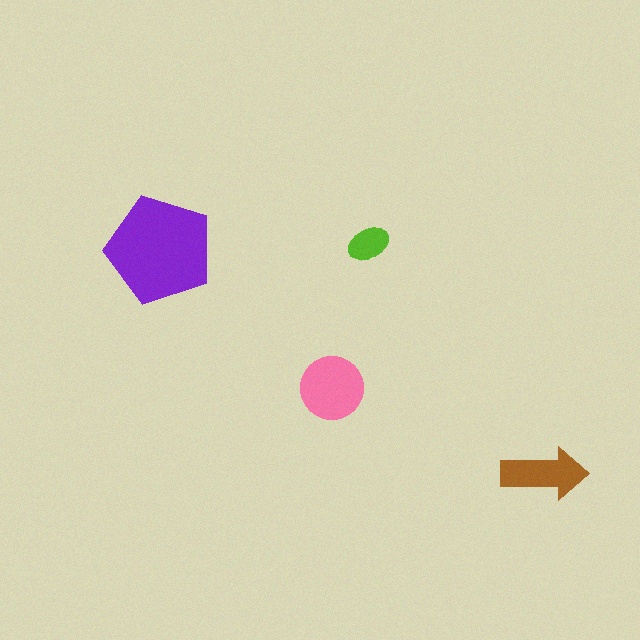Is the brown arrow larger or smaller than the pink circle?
Smaller.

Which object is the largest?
The purple pentagon.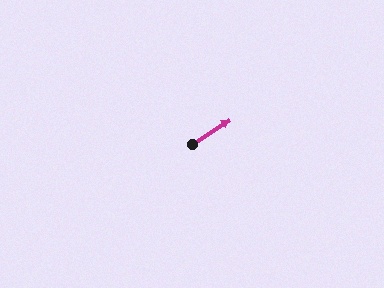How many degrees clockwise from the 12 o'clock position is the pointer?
Approximately 57 degrees.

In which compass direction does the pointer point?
Northeast.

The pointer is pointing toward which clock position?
Roughly 2 o'clock.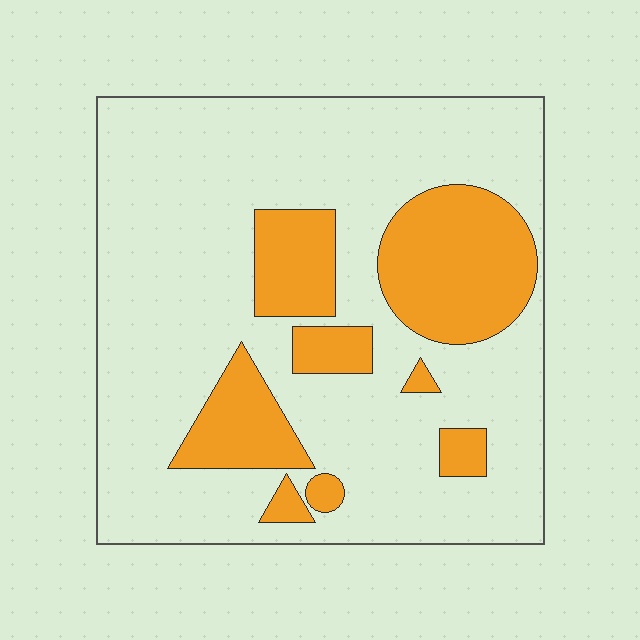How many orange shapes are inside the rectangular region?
8.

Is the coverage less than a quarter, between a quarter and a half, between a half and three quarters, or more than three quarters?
Less than a quarter.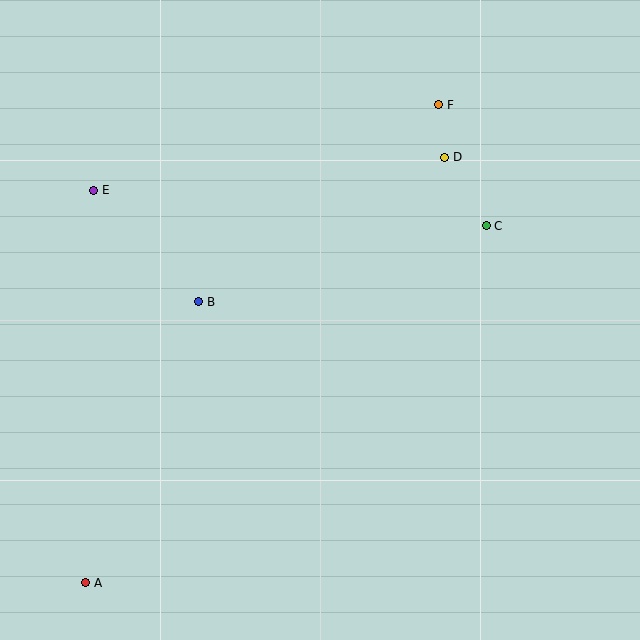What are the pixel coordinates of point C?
Point C is at (486, 226).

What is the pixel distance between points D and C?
The distance between D and C is 80 pixels.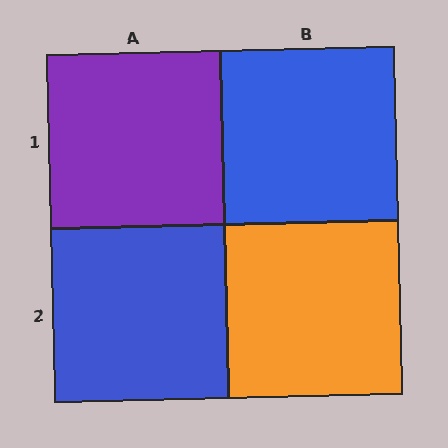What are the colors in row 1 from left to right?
Purple, blue.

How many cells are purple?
1 cell is purple.